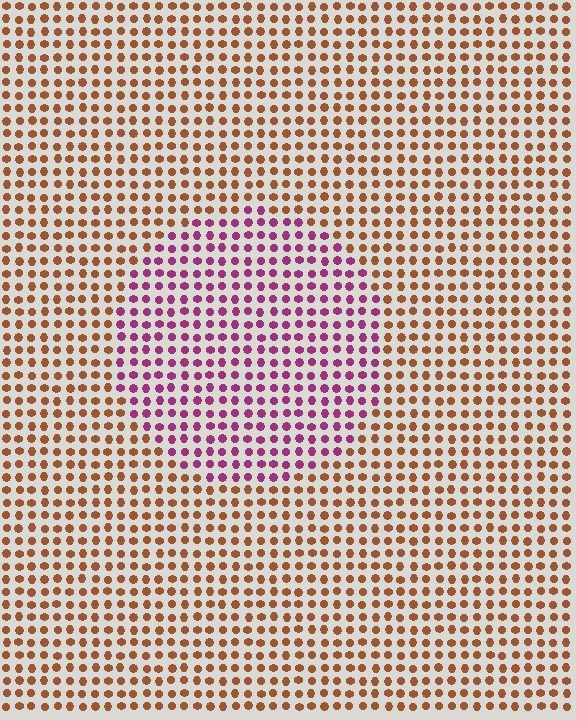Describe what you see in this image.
The image is filled with small brown elements in a uniform arrangement. A circle-shaped region is visible where the elements are tinted to a slightly different hue, forming a subtle color boundary.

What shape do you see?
I see a circle.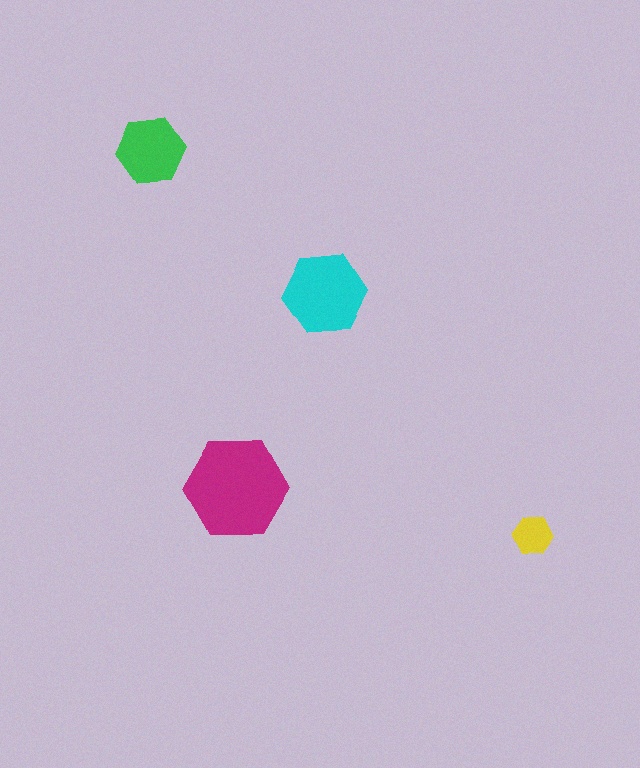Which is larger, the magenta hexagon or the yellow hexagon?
The magenta one.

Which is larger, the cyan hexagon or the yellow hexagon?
The cyan one.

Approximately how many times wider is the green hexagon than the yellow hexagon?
About 1.5 times wider.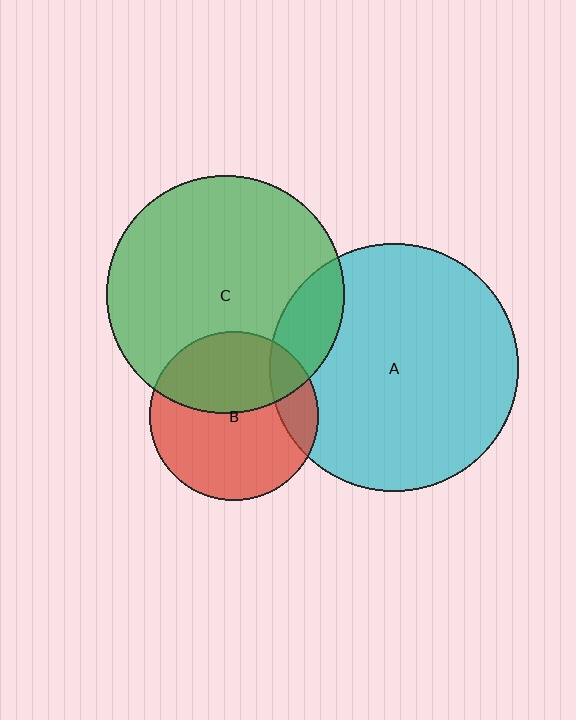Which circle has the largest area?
Circle A (cyan).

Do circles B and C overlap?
Yes.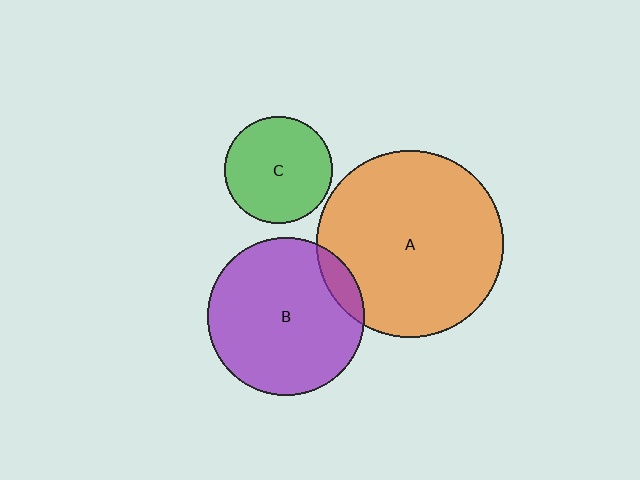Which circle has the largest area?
Circle A (orange).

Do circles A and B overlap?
Yes.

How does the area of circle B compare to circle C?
Approximately 2.1 times.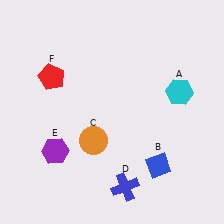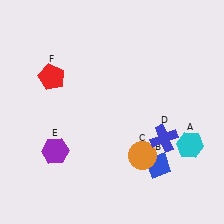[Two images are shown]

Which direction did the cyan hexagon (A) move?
The cyan hexagon (A) moved down.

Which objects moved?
The objects that moved are: the cyan hexagon (A), the orange circle (C), the blue cross (D).